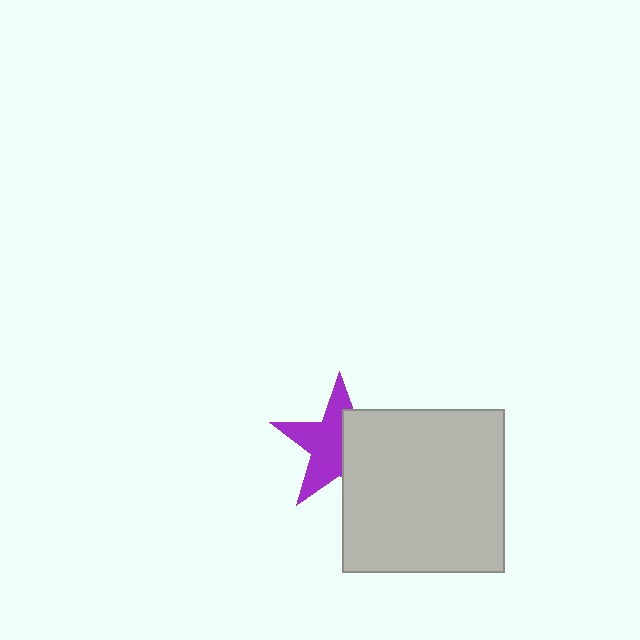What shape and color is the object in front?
The object in front is a light gray square.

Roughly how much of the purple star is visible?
About half of it is visible (roughly 56%).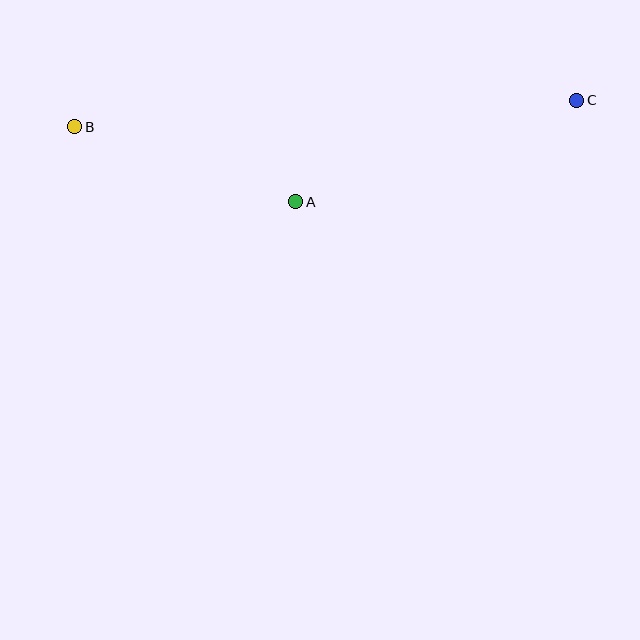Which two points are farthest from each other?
Points B and C are farthest from each other.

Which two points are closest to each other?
Points A and B are closest to each other.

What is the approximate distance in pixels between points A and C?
The distance between A and C is approximately 299 pixels.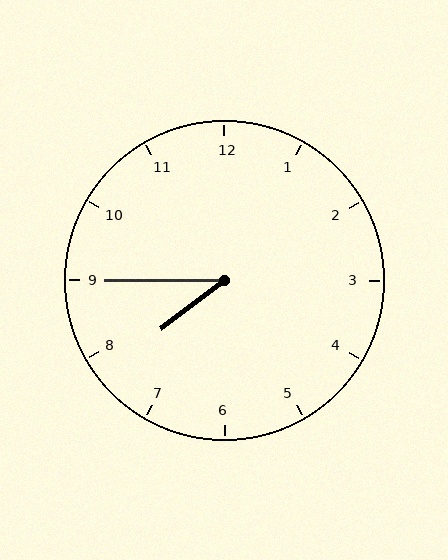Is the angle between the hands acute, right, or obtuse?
It is acute.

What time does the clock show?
7:45.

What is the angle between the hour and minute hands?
Approximately 38 degrees.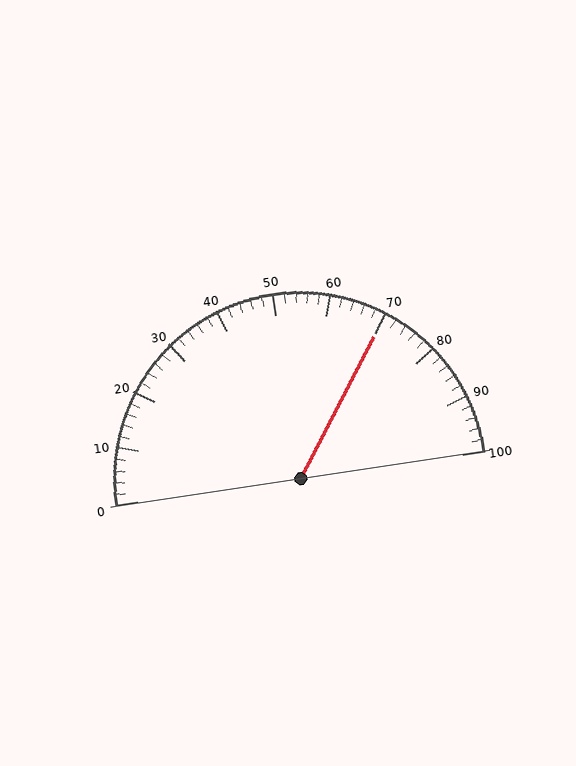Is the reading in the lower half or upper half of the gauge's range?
The reading is in the upper half of the range (0 to 100).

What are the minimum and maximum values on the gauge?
The gauge ranges from 0 to 100.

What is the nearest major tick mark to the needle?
The nearest major tick mark is 70.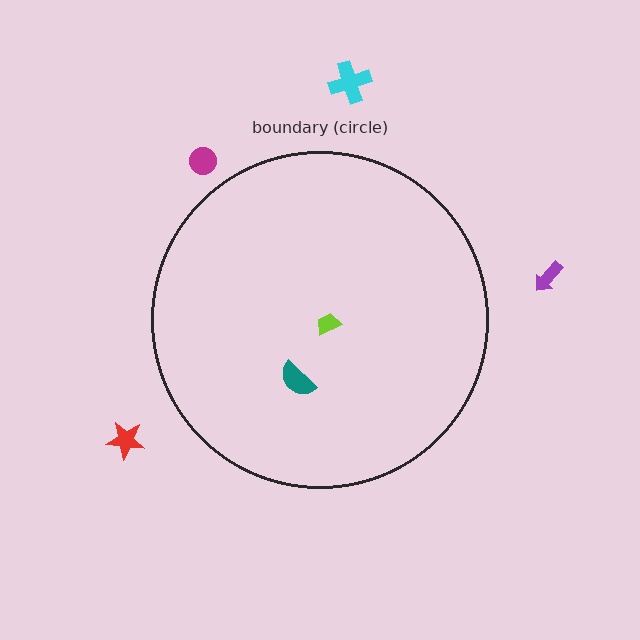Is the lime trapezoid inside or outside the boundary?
Inside.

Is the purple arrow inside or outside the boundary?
Outside.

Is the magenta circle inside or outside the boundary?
Outside.